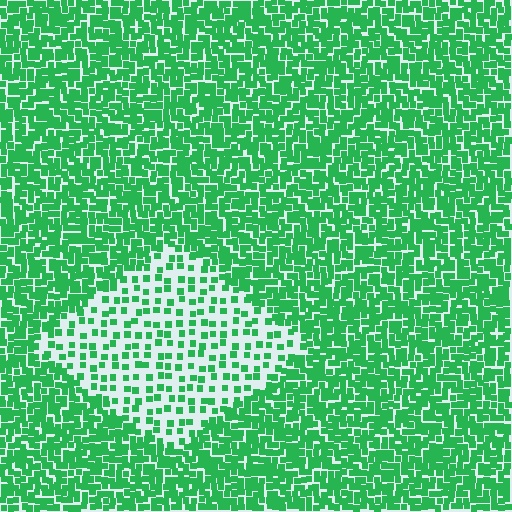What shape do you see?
I see a diamond.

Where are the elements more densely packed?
The elements are more densely packed outside the diamond boundary.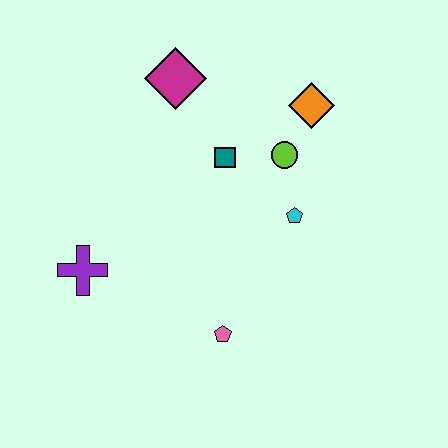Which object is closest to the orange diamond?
The lime circle is closest to the orange diamond.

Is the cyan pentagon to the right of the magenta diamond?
Yes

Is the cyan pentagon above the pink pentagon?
Yes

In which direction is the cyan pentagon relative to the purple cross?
The cyan pentagon is to the right of the purple cross.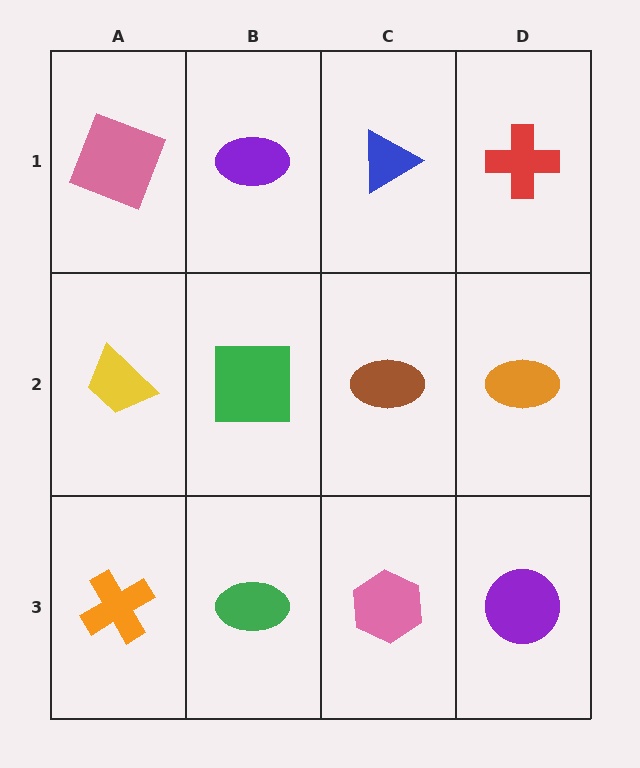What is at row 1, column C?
A blue triangle.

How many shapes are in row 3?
4 shapes.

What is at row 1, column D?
A red cross.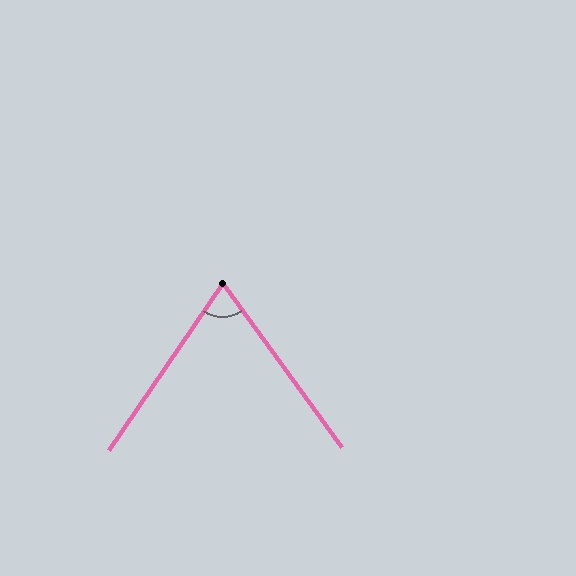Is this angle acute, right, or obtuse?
It is acute.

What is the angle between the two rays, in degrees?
Approximately 70 degrees.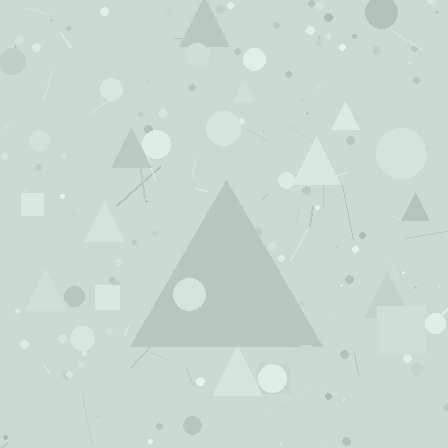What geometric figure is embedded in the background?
A triangle is embedded in the background.